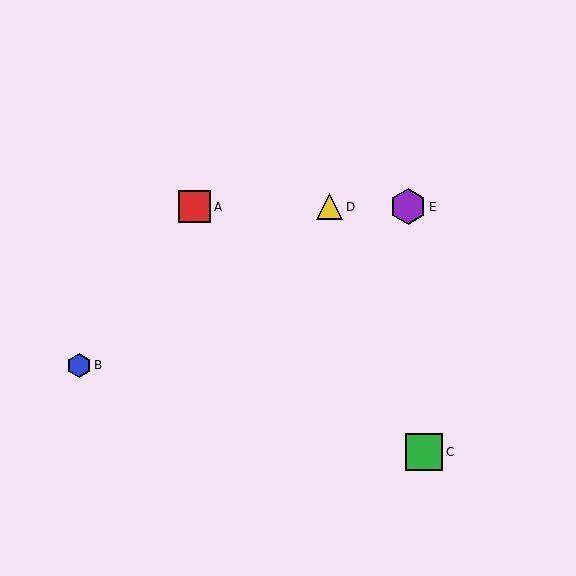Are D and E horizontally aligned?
Yes, both are at y≈207.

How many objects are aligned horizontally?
3 objects (A, D, E) are aligned horizontally.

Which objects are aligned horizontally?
Objects A, D, E are aligned horizontally.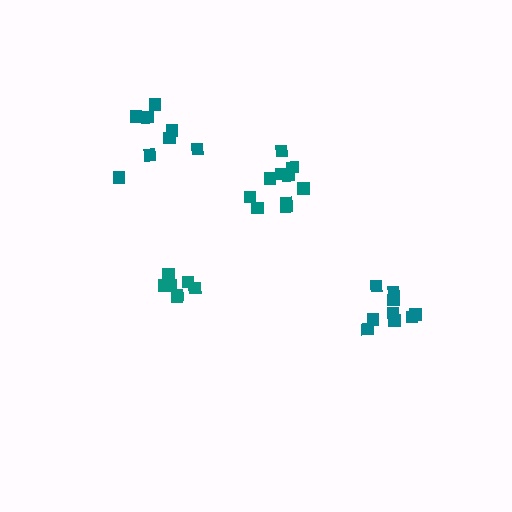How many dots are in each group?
Group 1: 8 dots, Group 2: 10 dots, Group 3: 10 dots, Group 4: 7 dots (35 total).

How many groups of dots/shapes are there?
There are 4 groups.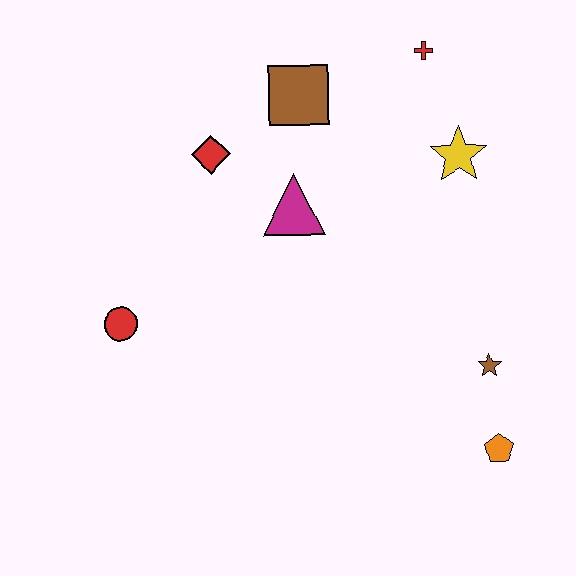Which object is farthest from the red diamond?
The orange pentagon is farthest from the red diamond.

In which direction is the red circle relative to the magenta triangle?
The red circle is to the left of the magenta triangle.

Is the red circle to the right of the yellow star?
No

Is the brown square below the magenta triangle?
No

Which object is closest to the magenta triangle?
The red diamond is closest to the magenta triangle.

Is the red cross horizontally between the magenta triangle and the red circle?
No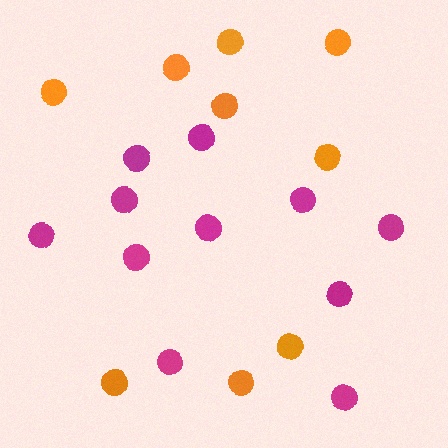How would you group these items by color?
There are 2 groups: one group of orange circles (9) and one group of magenta circles (11).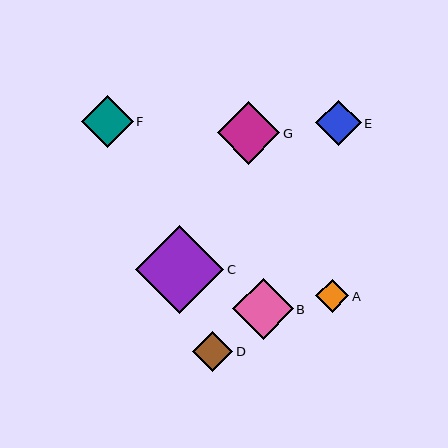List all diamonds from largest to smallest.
From largest to smallest: C, G, B, F, E, D, A.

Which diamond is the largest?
Diamond C is the largest with a size of approximately 88 pixels.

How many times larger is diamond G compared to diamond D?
Diamond G is approximately 1.6 times the size of diamond D.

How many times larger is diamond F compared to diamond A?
Diamond F is approximately 1.5 times the size of diamond A.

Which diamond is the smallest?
Diamond A is the smallest with a size of approximately 34 pixels.